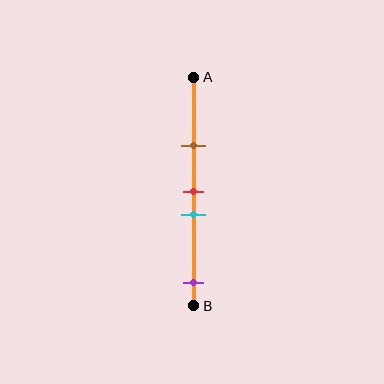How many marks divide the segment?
There are 4 marks dividing the segment.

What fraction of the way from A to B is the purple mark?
The purple mark is approximately 90% (0.9) of the way from A to B.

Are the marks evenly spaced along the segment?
No, the marks are not evenly spaced.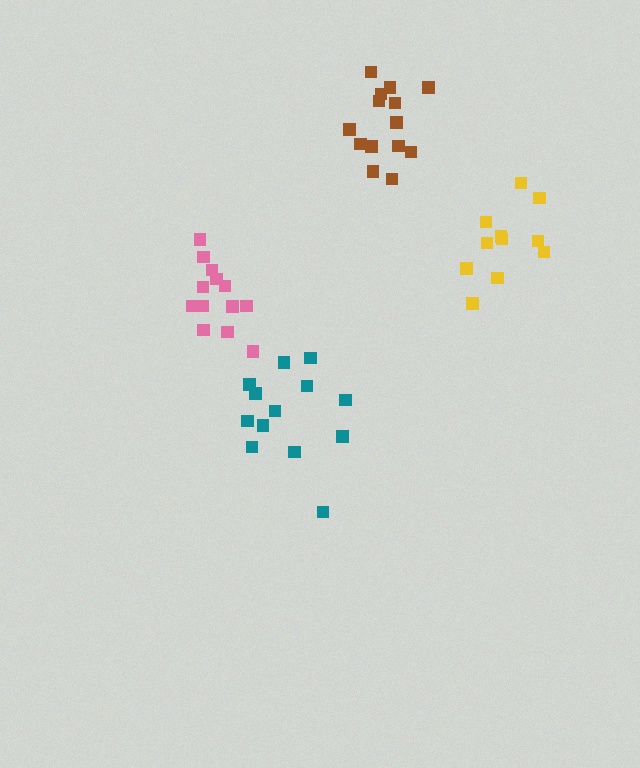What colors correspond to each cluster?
The clusters are colored: teal, pink, brown, yellow.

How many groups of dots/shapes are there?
There are 4 groups.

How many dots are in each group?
Group 1: 13 dots, Group 2: 13 dots, Group 3: 14 dots, Group 4: 11 dots (51 total).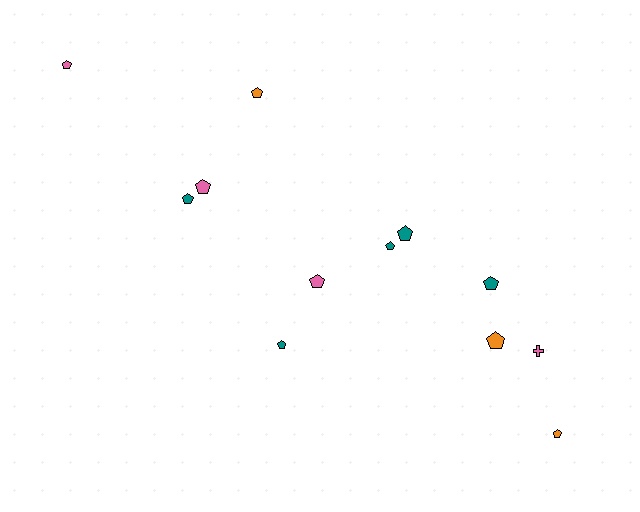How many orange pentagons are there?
There are 3 orange pentagons.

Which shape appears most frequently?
Pentagon, with 11 objects.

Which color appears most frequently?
Teal, with 5 objects.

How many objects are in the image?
There are 12 objects.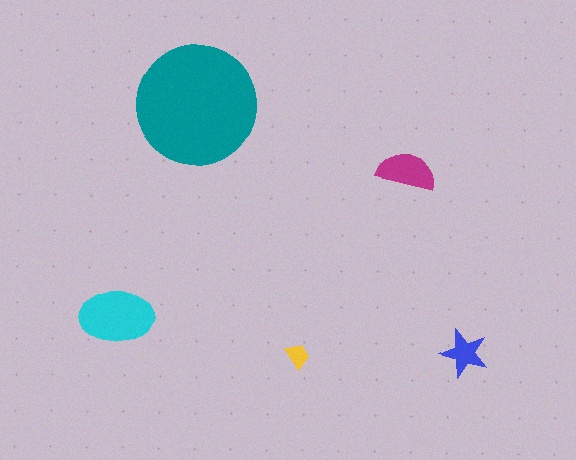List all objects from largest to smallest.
The teal circle, the cyan ellipse, the magenta semicircle, the blue star, the yellow trapezoid.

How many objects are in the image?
There are 5 objects in the image.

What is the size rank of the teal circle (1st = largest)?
1st.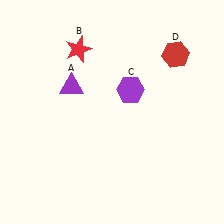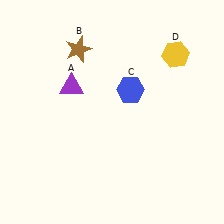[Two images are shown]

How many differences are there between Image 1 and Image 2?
There are 3 differences between the two images.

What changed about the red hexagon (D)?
In Image 1, D is red. In Image 2, it changed to yellow.